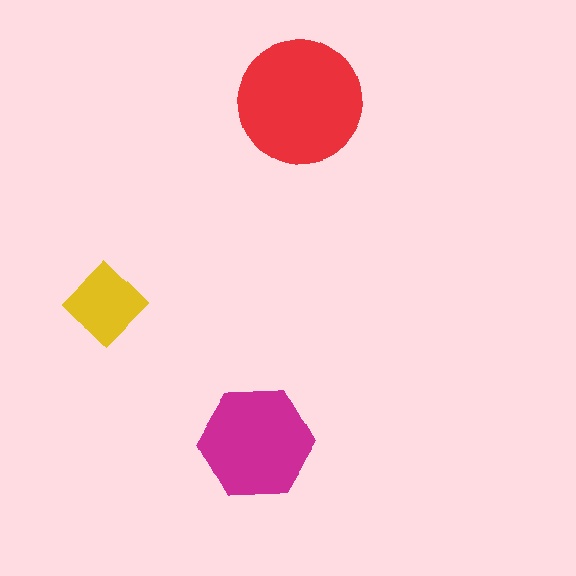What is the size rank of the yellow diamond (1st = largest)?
3rd.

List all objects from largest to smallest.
The red circle, the magenta hexagon, the yellow diamond.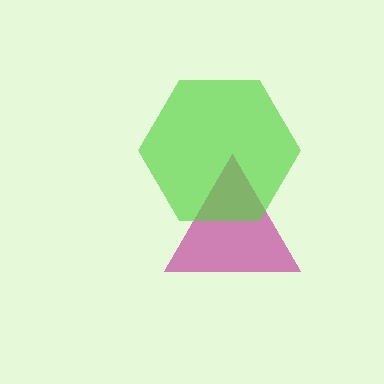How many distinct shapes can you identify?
There are 2 distinct shapes: a magenta triangle, a lime hexagon.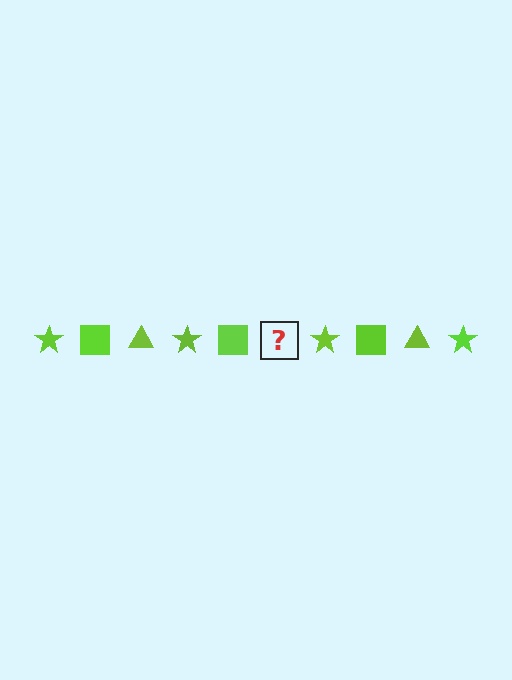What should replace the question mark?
The question mark should be replaced with a lime triangle.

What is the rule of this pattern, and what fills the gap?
The rule is that the pattern cycles through star, square, triangle shapes in lime. The gap should be filled with a lime triangle.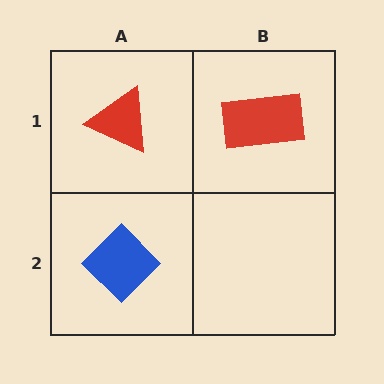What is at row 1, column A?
A red triangle.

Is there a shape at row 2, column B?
No, that cell is empty.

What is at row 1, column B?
A red rectangle.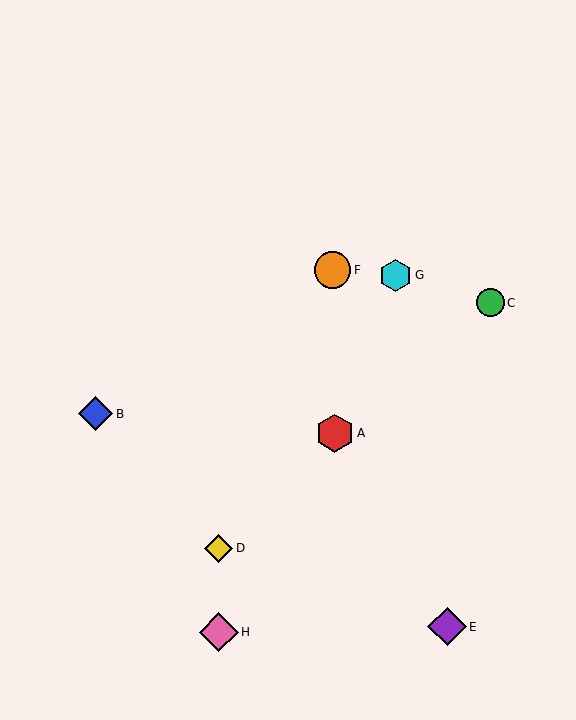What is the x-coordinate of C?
Object C is at x≈490.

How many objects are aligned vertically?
2 objects (D, H) are aligned vertically.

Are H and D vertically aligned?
Yes, both are at x≈219.